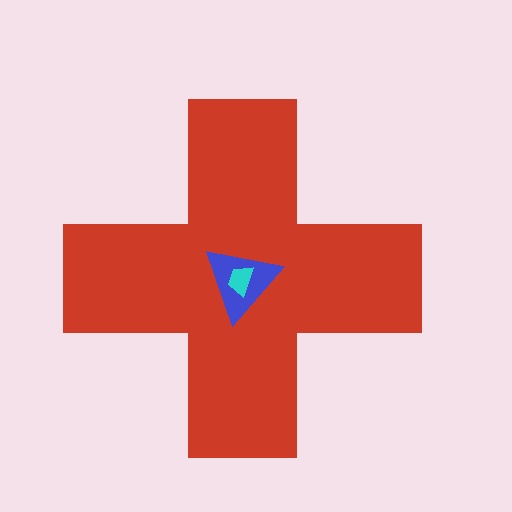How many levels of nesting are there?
3.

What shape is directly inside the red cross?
The blue triangle.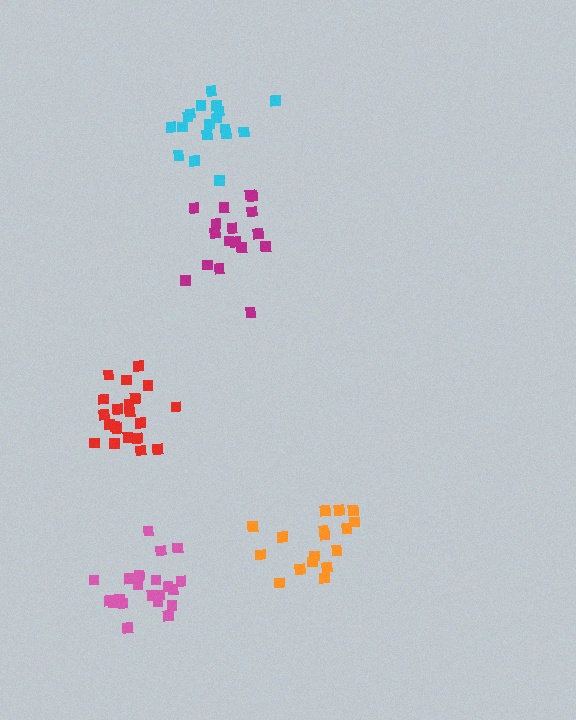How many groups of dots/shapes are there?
There are 5 groups.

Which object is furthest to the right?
The orange cluster is rightmost.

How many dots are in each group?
Group 1: 17 dots, Group 2: 21 dots, Group 3: 17 dots, Group 4: 21 dots, Group 5: 18 dots (94 total).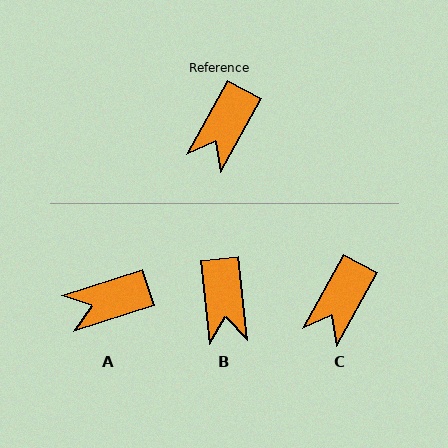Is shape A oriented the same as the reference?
No, it is off by about 43 degrees.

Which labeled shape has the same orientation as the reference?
C.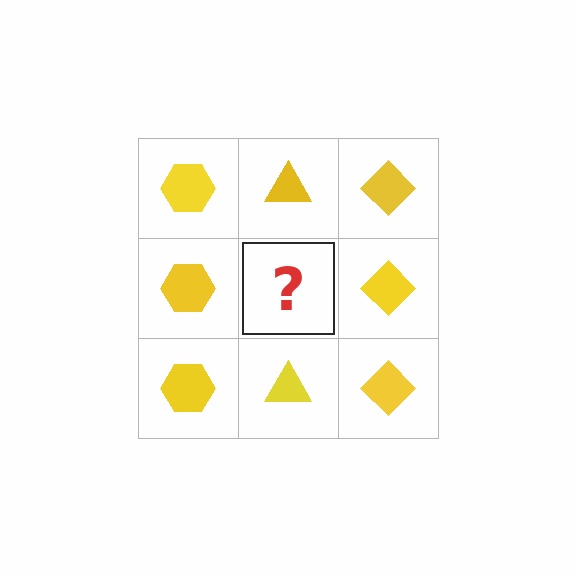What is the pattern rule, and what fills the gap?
The rule is that each column has a consistent shape. The gap should be filled with a yellow triangle.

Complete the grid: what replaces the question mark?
The question mark should be replaced with a yellow triangle.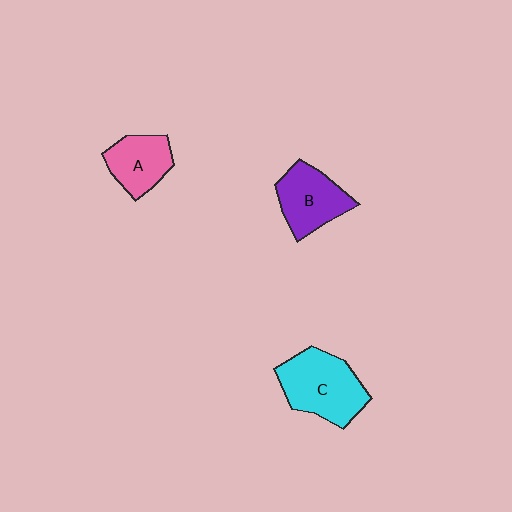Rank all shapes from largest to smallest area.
From largest to smallest: C (cyan), B (purple), A (pink).